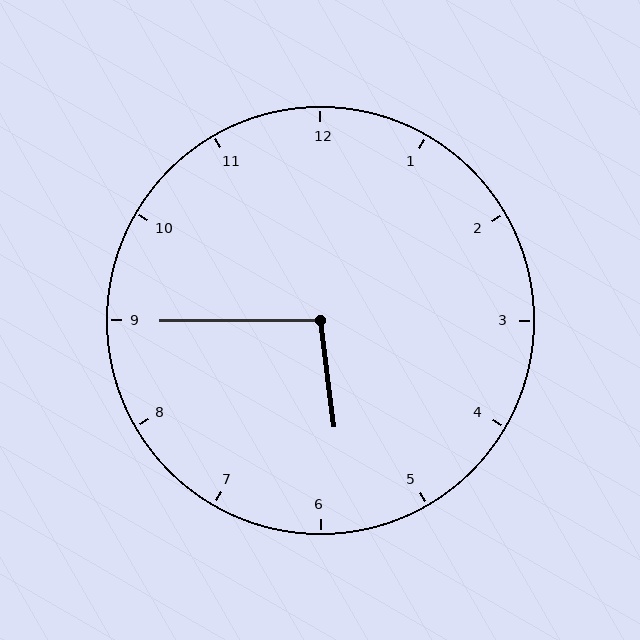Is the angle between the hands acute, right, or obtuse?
It is obtuse.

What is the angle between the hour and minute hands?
Approximately 98 degrees.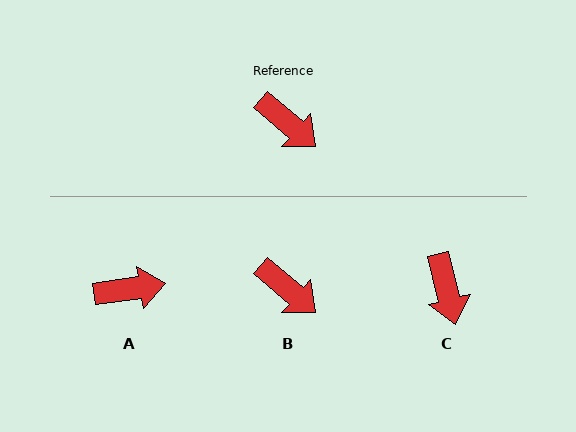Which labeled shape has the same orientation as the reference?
B.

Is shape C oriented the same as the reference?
No, it is off by about 35 degrees.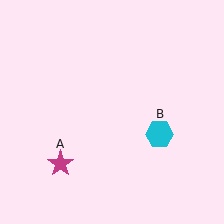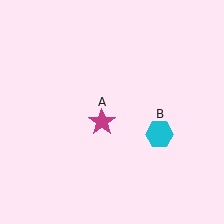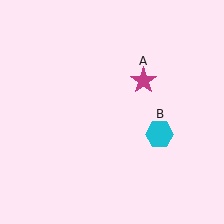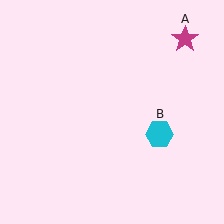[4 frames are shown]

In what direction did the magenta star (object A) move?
The magenta star (object A) moved up and to the right.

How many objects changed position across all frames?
1 object changed position: magenta star (object A).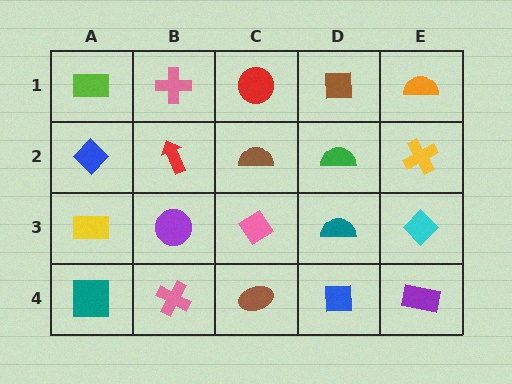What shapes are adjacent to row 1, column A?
A blue diamond (row 2, column A), a pink cross (row 1, column B).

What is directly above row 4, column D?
A teal semicircle.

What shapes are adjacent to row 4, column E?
A cyan diamond (row 3, column E), a blue square (row 4, column D).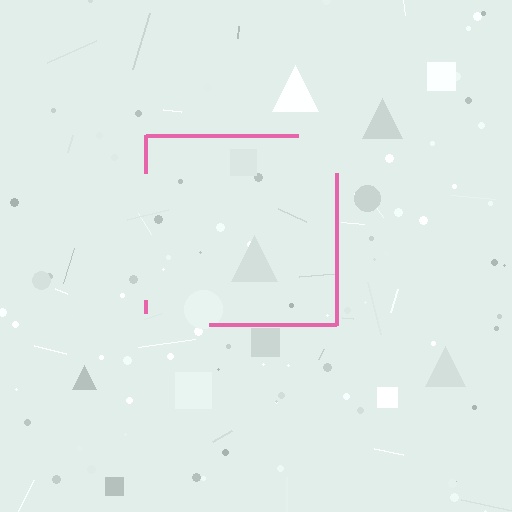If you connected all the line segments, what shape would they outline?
They would outline a square.